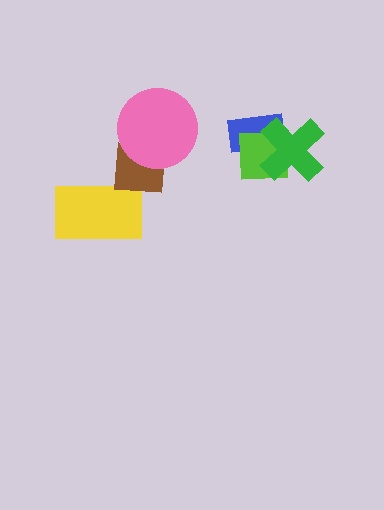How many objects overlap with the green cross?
2 objects overlap with the green cross.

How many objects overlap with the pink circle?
1 object overlaps with the pink circle.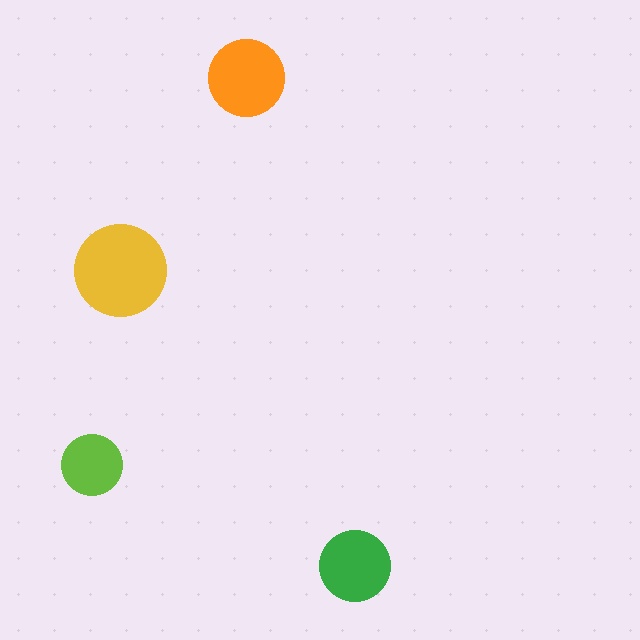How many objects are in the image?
There are 4 objects in the image.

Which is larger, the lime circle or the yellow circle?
The yellow one.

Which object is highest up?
The orange circle is topmost.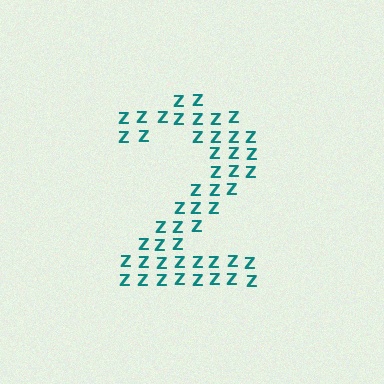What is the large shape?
The large shape is the digit 2.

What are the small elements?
The small elements are letter Z's.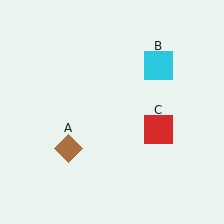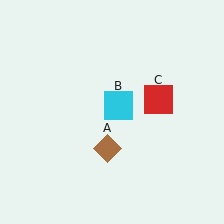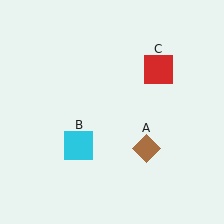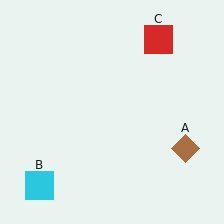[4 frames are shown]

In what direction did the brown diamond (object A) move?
The brown diamond (object A) moved right.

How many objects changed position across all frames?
3 objects changed position: brown diamond (object A), cyan square (object B), red square (object C).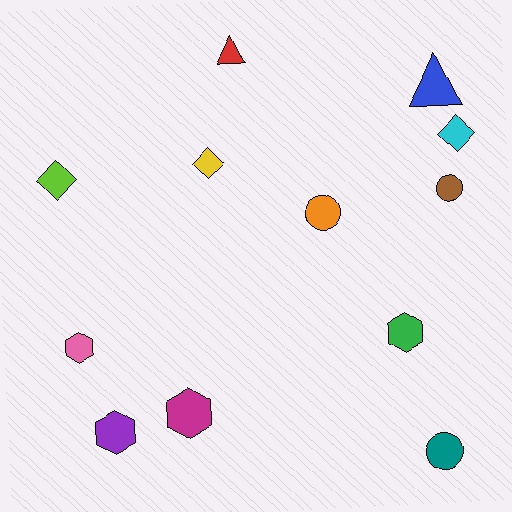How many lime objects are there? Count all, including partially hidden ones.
There is 1 lime object.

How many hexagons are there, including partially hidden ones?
There are 4 hexagons.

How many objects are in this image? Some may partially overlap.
There are 12 objects.